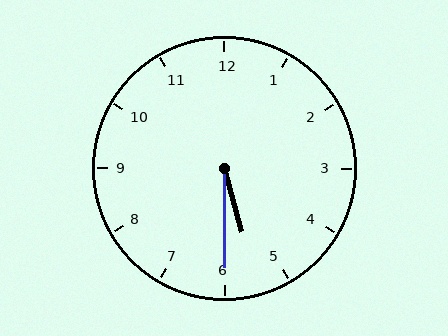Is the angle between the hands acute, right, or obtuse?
It is acute.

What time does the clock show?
5:30.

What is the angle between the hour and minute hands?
Approximately 15 degrees.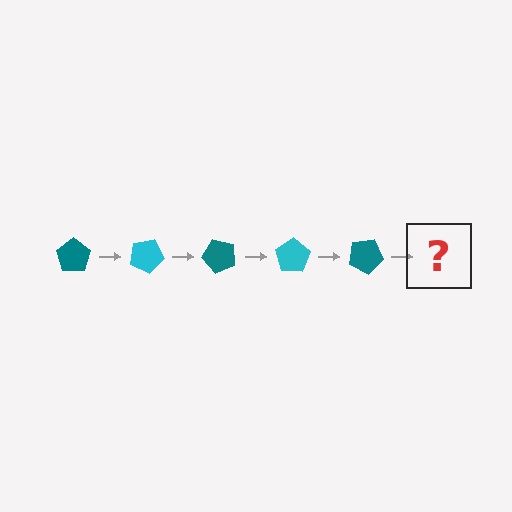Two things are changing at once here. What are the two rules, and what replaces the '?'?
The two rules are that it rotates 25 degrees each step and the color cycles through teal and cyan. The '?' should be a cyan pentagon, rotated 125 degrees from the start.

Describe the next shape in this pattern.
It should be a cyan pentagon, rotated 125 degrees from the start.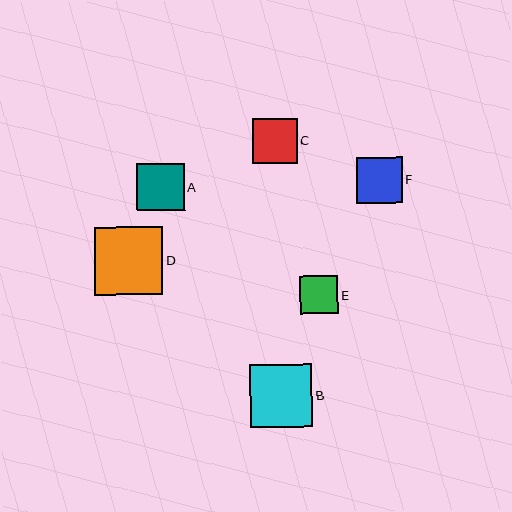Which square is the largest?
Square D is the largest with a size of approximately 68 pixels.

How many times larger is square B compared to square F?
Square B is approximately 1.4 times the size of square F.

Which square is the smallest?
Square E is the smallest with a size of approximately 38 pixels.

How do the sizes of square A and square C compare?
Square A and square C are approximately the same size.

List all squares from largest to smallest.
From largest to smallest: D, B, A, F, C, E.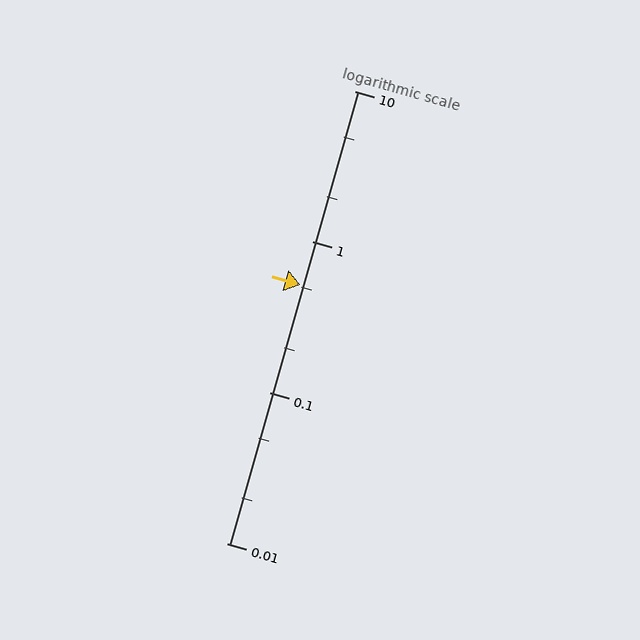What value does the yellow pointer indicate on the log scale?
The pointer indicates approximately 0.52.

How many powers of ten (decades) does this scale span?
The scale spans 3 decades, from 0.01 to 10.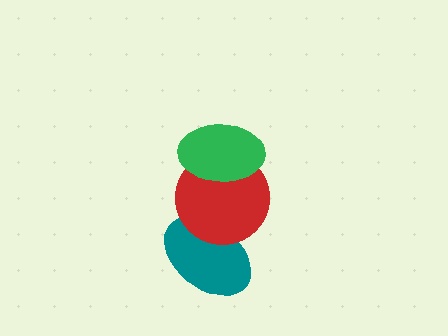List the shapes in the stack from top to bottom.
From top to bottom: the green ellipse, the red circle, the teal ellipse.